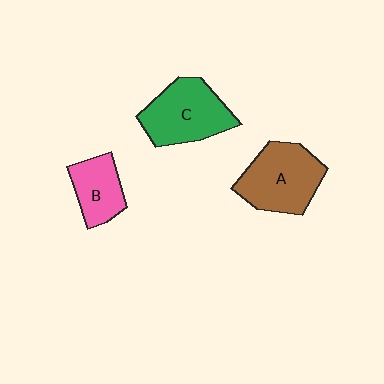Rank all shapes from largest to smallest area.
From largest to smallest: A (brown), C (green), B (pink).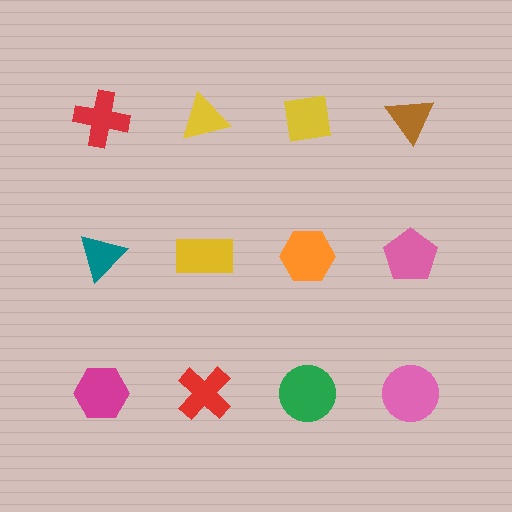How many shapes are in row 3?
4 shapes.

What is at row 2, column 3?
An orange hexagon.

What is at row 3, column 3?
A green circle.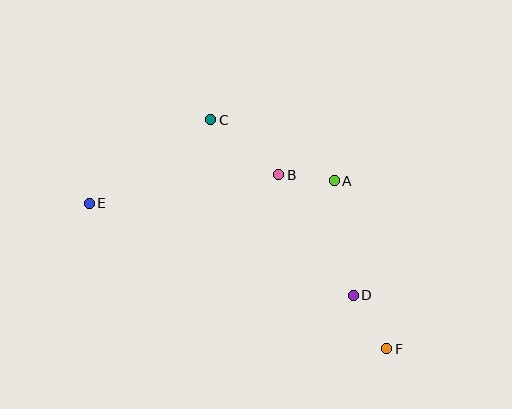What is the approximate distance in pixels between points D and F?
The distance between D and F is approximately 63 pixels.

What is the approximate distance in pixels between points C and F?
The distance between C and F is approximately 289 pixels.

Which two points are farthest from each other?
Points E and F are farthest from each other.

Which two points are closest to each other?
Points A and B are closest to each other.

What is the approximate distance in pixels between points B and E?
The distance between B and E is approximately 192 pixels.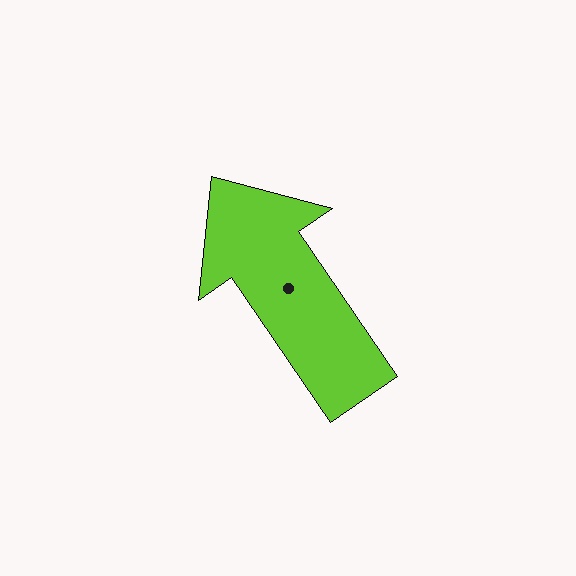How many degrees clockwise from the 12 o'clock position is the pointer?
Approximately 326 degrees.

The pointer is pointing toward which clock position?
Roughly 11 o'clock.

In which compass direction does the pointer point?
Northwest.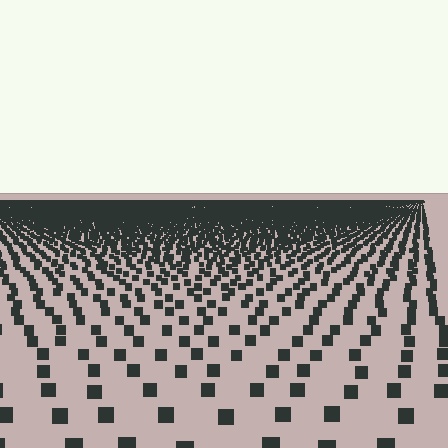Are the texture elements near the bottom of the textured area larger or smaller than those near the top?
Larger. Near the bottom, elements are closer to the viewer and appear at a bigger on-screen size.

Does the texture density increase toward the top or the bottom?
Density increases toward the top.